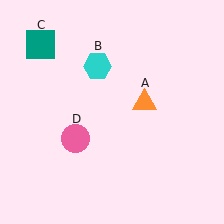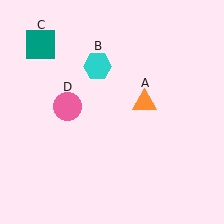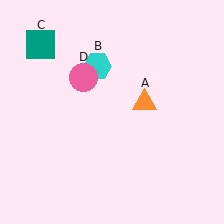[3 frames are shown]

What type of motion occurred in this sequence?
The pink circle (object D) rotated clockwise around the center of the scene.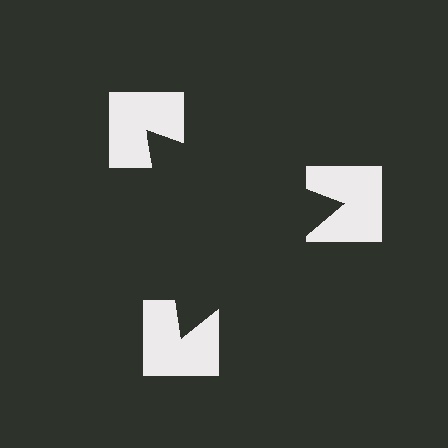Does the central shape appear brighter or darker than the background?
It typically appears slightly darker than the background, even though no actual brightness change is drawn.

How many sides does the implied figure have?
3 sides.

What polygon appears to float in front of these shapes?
An illusory triangle — its edges are inferred from the aligned wedge cuts in the notched squares, not physically drawn.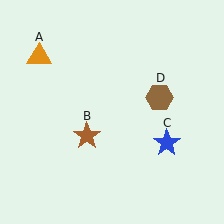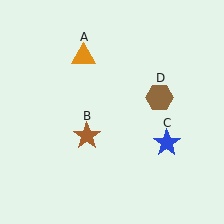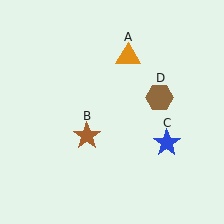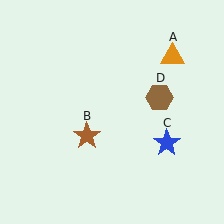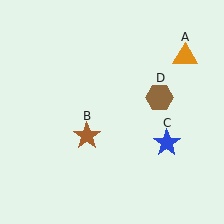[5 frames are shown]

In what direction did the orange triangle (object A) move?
The orange triangle (object A) moved right.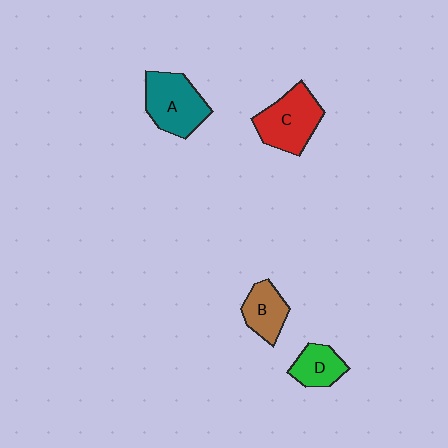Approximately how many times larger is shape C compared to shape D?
Approximately 1.7 times.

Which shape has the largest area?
Shape C (red).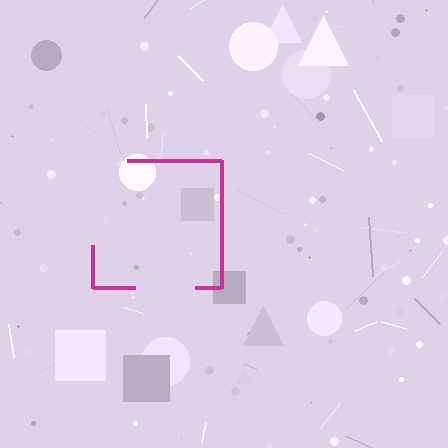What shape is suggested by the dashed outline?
The dashed outline suggests a square.